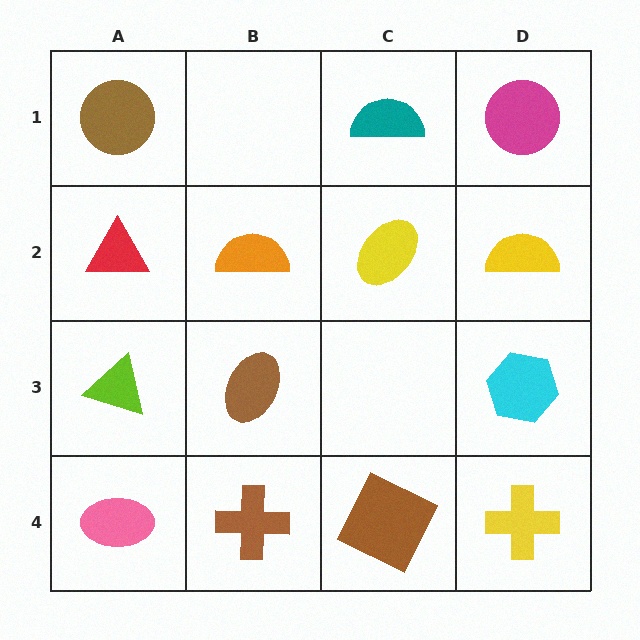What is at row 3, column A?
A lime triangle.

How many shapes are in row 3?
3 shapes.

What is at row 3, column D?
A cyan hexagon.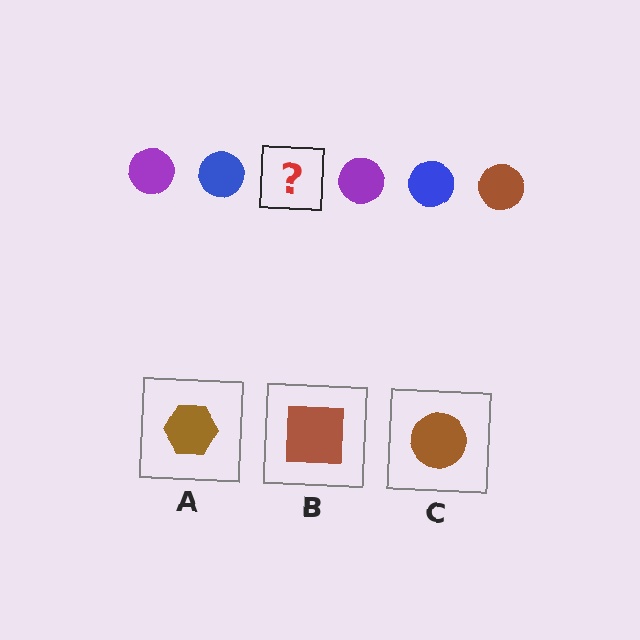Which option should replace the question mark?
Option C.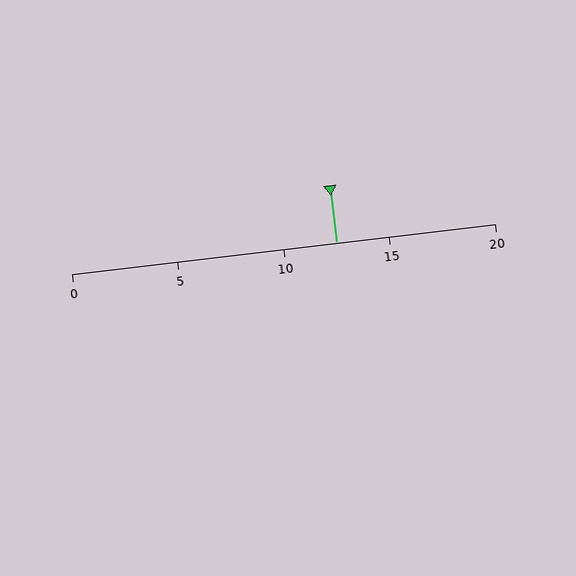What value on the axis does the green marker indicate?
The marker indicates approximately 12.5.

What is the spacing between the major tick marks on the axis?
The major ticks are spaced 5 apart.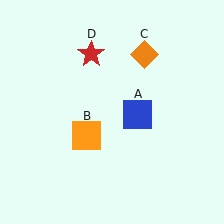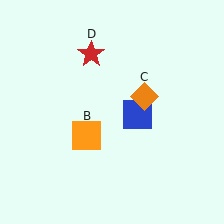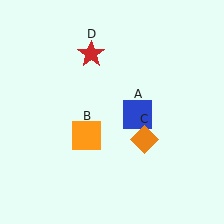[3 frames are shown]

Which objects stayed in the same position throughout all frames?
Blue square (object A) and orange square (object B) and red star (object D) remained stationary.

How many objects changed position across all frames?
1 object changed position: orange diamond (object C).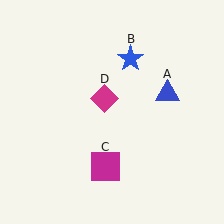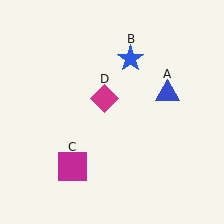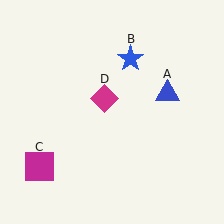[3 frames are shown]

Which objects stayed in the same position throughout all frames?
Blue triangle (object A) and blue star (object B) and magenta diamond (object D) remained stationary.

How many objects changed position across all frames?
1 object changed position: magenta square (object C).